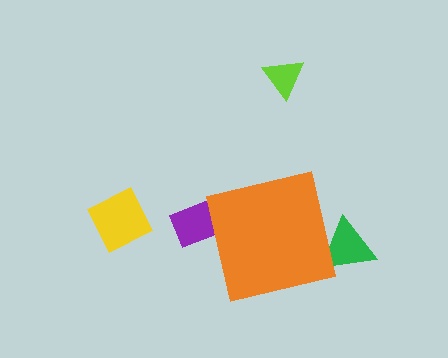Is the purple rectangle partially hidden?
Yes, the purple rectangle is partially hidden behind the orange square.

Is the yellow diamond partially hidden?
No, the yellow diamond is fully visible.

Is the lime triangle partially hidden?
No, the lime triangle is fully visible.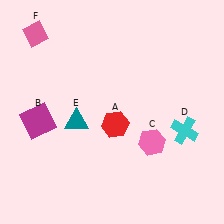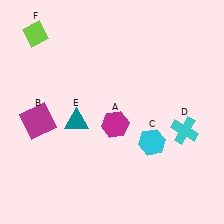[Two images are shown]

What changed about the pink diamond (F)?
In Image 1, F is pink. In Image 2, it changed to lime.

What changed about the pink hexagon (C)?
In Image 1, C is pink. In Image 2, it changed to cyan.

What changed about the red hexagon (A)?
In Image 1, A is red. In Image 2, it changed to magenta.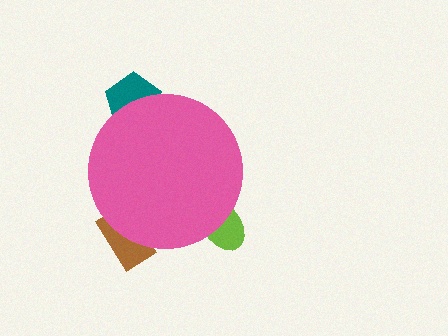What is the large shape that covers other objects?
A pink circle.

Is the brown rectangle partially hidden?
Yes, the brown rectangle is partially hidden behind the pink circle.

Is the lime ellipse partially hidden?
Yes, the lime ellipse is partially hidden behind the pink circle.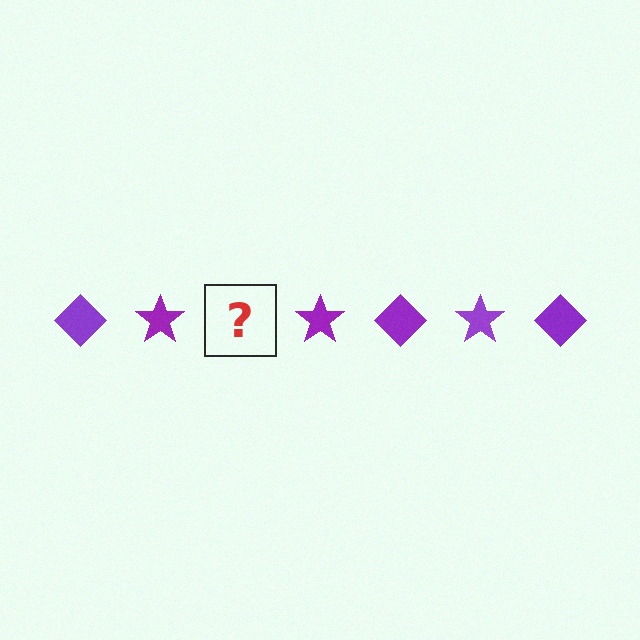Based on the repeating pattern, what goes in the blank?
The blank should be a purple diamond.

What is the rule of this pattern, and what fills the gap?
The rule is that the pattern cycles through diamond, star shapes in purple. The gap should be filled with a purple diamond.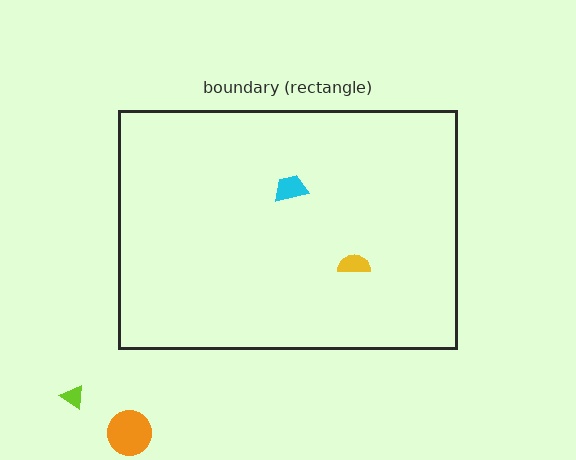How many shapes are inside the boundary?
2 inside, 2 outside.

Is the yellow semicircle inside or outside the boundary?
Inside.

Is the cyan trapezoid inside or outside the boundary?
Inside.